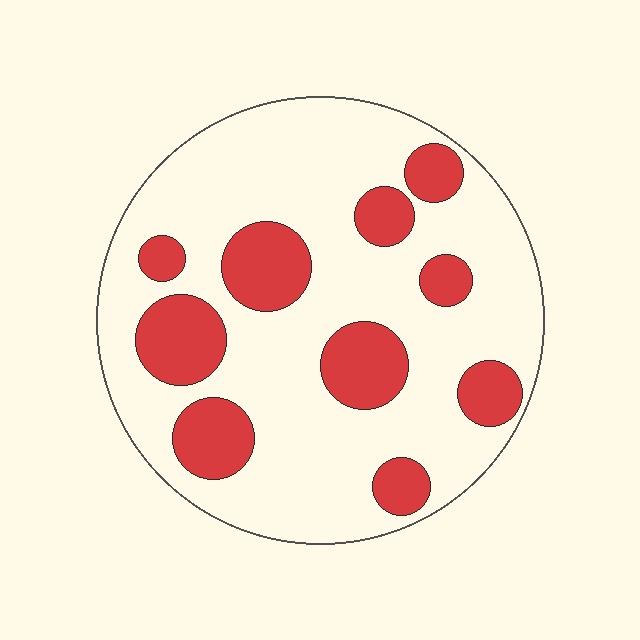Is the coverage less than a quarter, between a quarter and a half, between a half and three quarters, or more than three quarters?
Between a quarter and a half.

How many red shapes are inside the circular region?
10.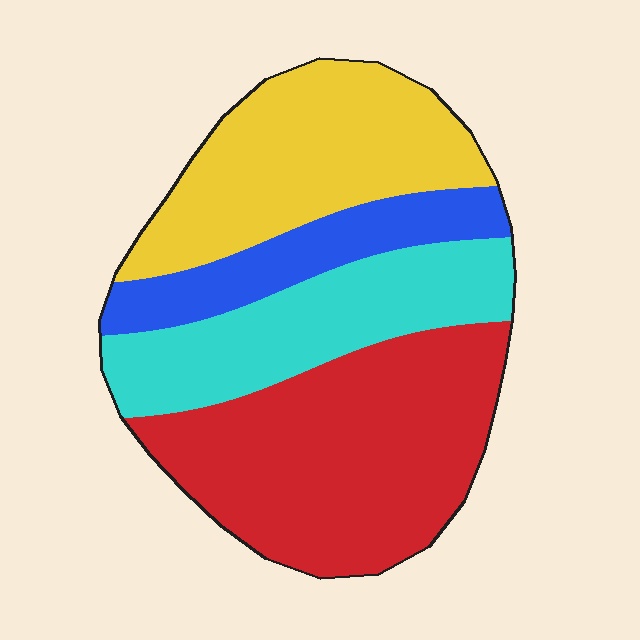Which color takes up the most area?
Red, at roughly 35%.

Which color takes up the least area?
Blue, at roughly 15%.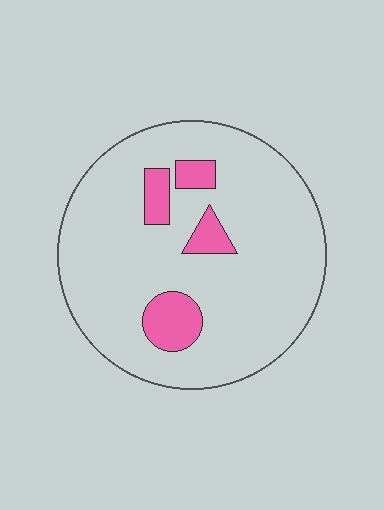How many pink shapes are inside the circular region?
4.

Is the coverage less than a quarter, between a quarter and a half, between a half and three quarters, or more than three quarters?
Less than a quarter.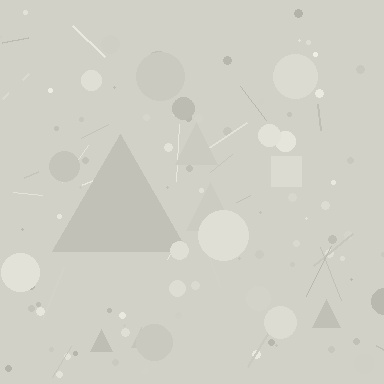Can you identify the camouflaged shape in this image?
The camouflaged shape is a triangle.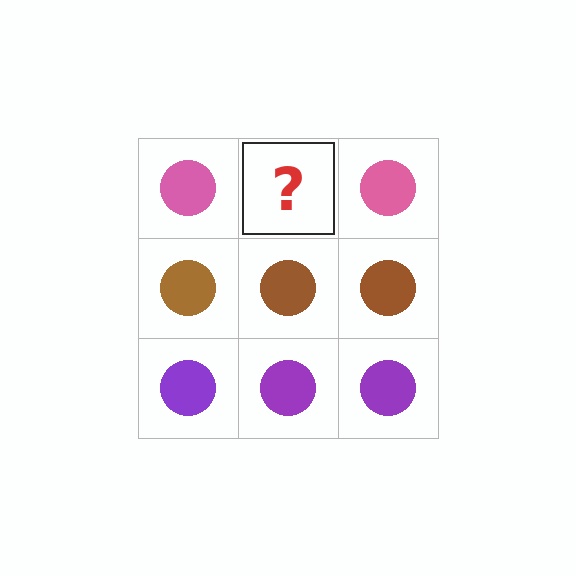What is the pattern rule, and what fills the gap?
The rule is that each row has a consistent color. The gap should be filled with a pink circle.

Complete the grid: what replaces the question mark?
The question mark should be replaced with a pink circle.